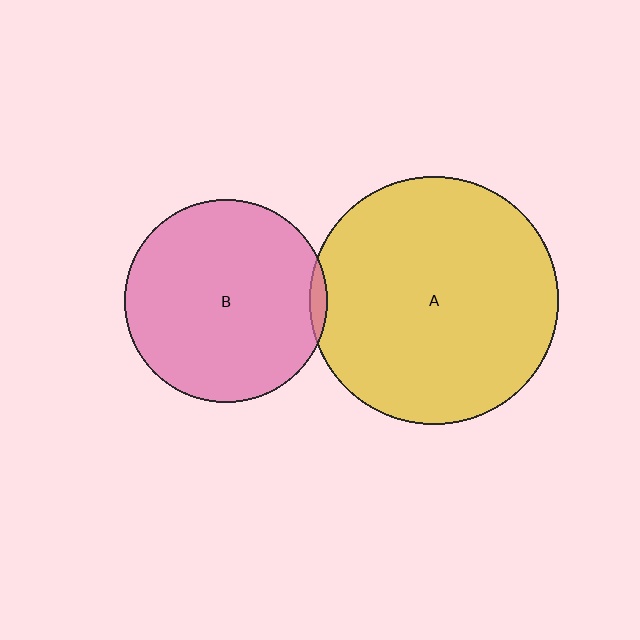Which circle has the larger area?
Circle A (yellow).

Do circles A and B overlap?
Yes.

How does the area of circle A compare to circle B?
Approximately 1.5 times.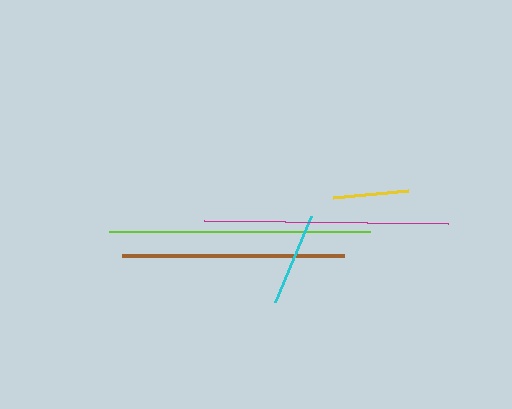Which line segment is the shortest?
The yellow line is the shortest at approximately 75 pixels.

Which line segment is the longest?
The lime line is the longest at approximately 261 pixels.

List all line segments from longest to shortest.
From longest to shortest: lime, magenta, brown, cyan, yellow.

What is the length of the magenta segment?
The magenta segment is approximately 244 pixels long.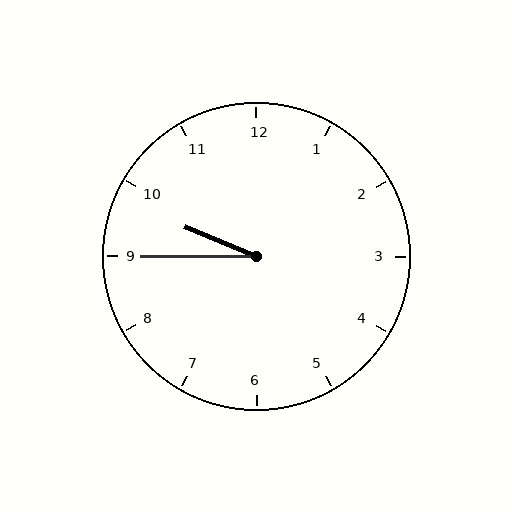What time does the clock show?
9:45.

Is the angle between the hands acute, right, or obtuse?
It is acute.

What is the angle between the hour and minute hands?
Approximately 22 degrees.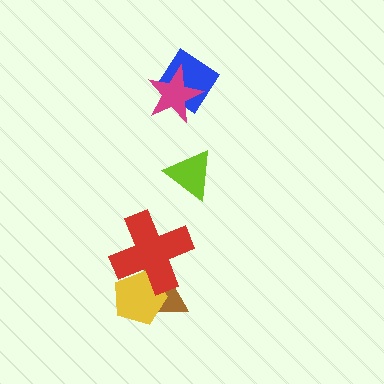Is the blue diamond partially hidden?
Yes, it is partially covered by another shape.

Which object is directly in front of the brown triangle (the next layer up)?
The yellow pentagon is directly in front of the brown triangle.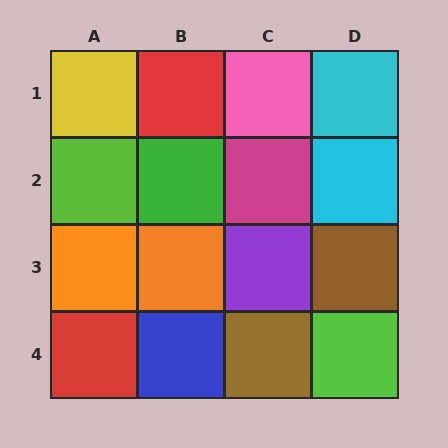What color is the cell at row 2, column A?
Lime.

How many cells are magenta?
1 cell is magenta.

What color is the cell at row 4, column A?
Red.